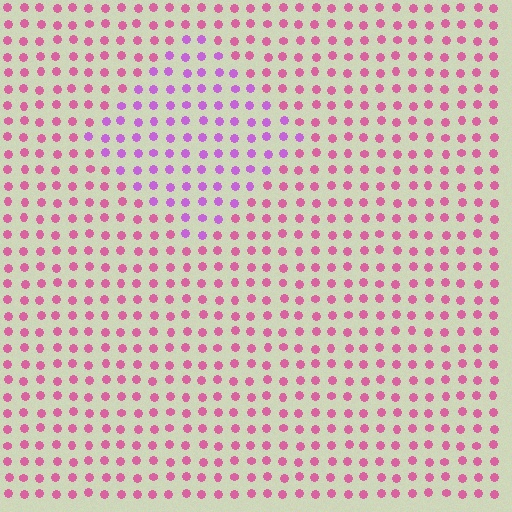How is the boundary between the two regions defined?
The boundary is defined purely by a slight shift in hue (about 39 degrees). Spacing, size, and orientation are identical on both sides.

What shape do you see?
I see a diamond.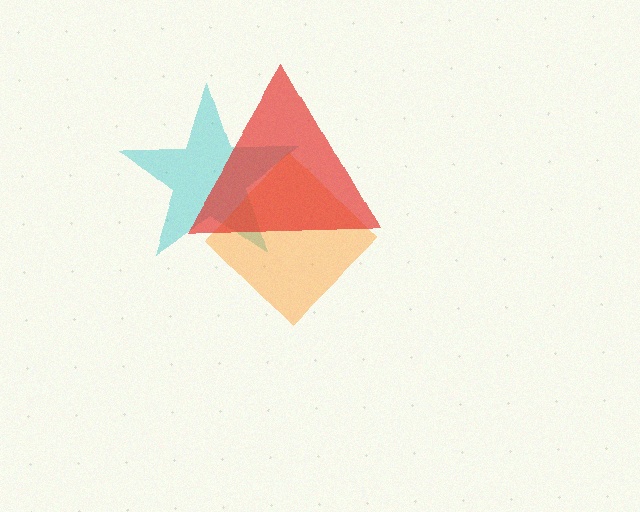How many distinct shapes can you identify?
There are 3 distinct shapes: a cyan star, an orange diamond, a red triangle.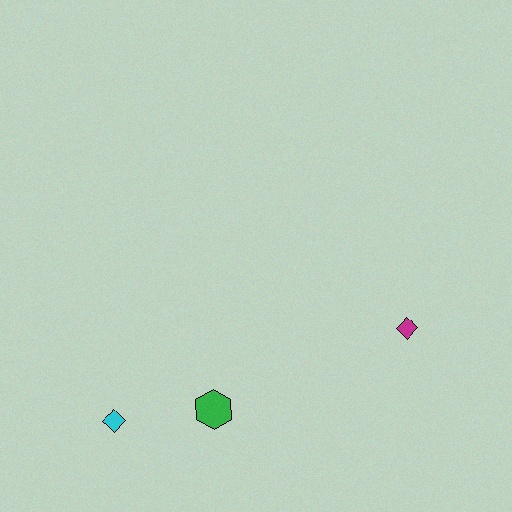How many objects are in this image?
There are 3 objects.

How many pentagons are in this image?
There are no pentagons.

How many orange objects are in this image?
There are no orange objects.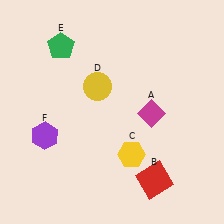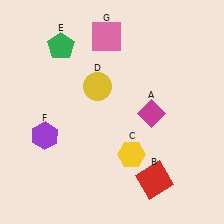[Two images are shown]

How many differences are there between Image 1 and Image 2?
There is 1 difference between the two images.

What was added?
A pink square (G) was added in Image 2.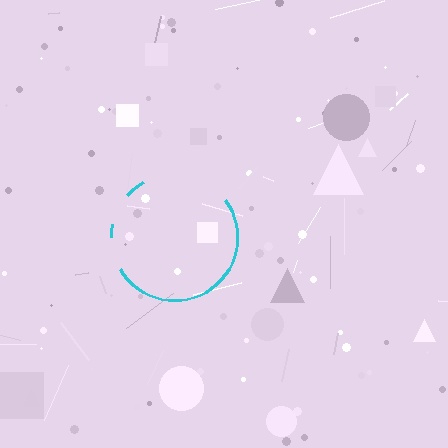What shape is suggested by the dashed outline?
The dashed outline suggests a circle.